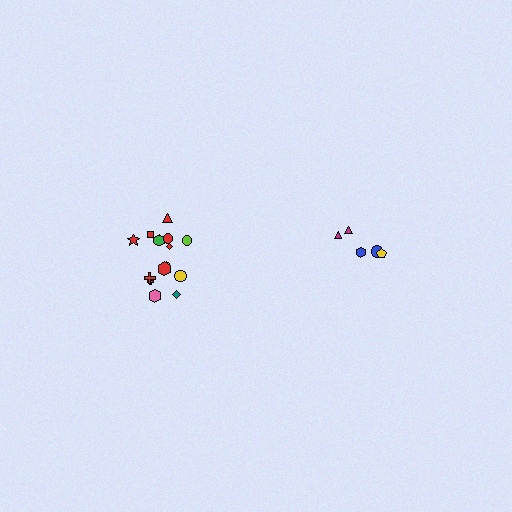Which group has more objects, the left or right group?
The left group.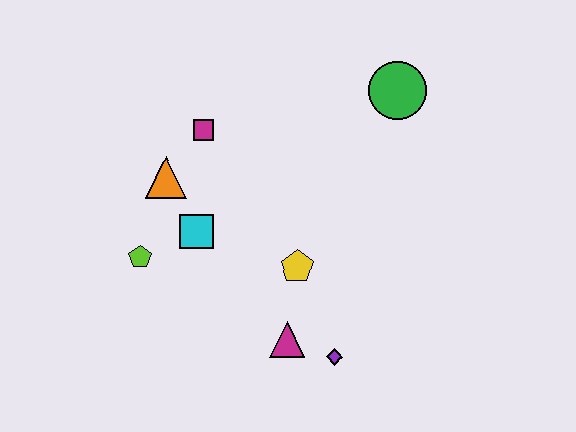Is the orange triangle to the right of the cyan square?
No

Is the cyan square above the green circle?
No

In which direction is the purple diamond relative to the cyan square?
The purple diamond is to the right of the cyan square.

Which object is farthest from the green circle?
The lime pentagon is farthest from the green circle.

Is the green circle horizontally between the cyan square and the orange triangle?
No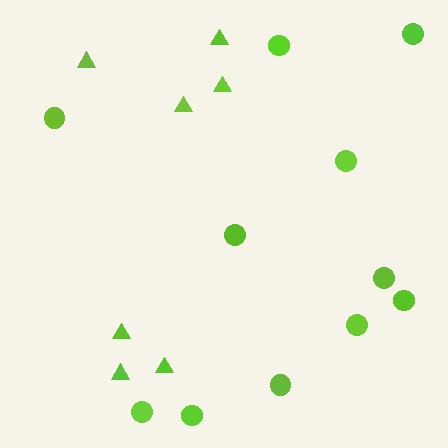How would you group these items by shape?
There are 2 groups: one group of circles (11) and one group of triangles (7).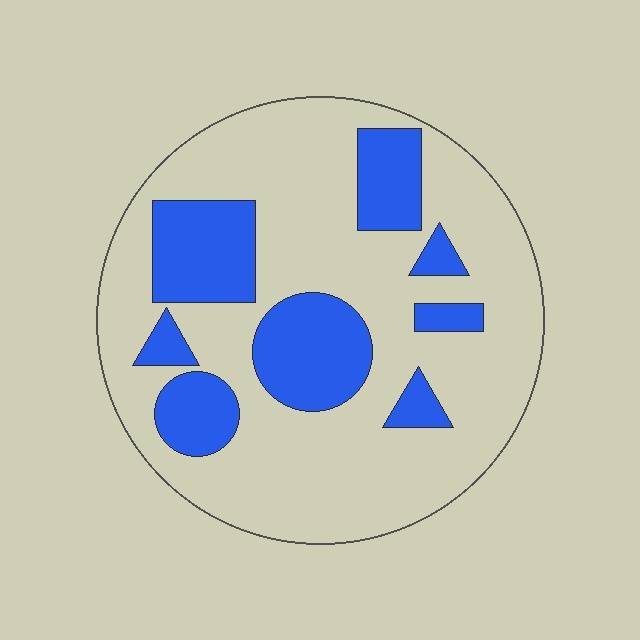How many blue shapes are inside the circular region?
8.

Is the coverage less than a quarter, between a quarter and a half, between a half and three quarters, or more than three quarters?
Between a quarter and a half.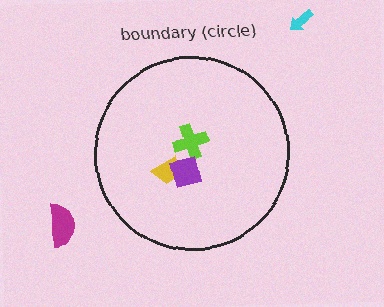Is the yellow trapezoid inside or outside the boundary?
Inside.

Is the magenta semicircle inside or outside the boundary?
Outside.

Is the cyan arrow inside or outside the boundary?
Outside.